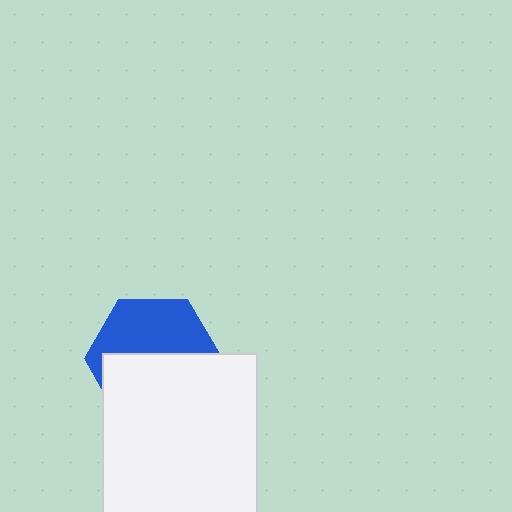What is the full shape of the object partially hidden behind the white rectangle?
The partially hidden object is a blue hexagon.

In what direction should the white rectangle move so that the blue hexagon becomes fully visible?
The white rectangle should move down. That is the shortest direction to clear the overlap and leave the blue hexagon fully visible.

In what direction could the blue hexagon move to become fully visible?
The blue hexagon could move up. That would shift it out from behind the white rectangle entirely.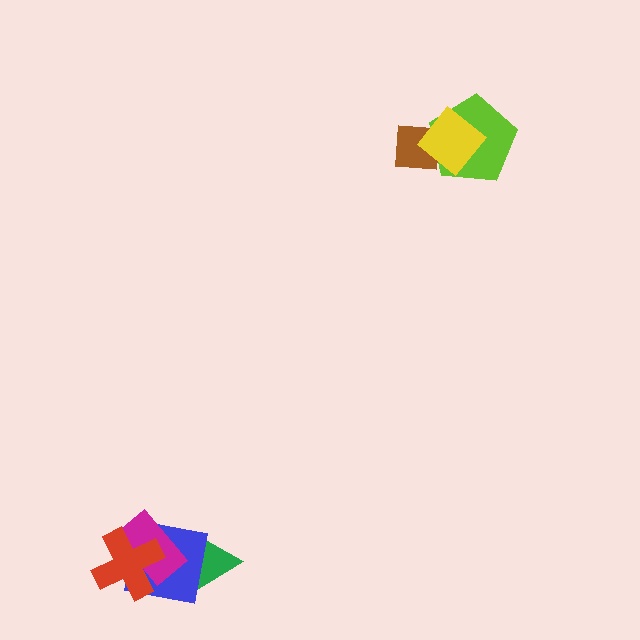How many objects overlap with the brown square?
2 objects overlap with the brown square.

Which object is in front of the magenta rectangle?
The red cross is in front of the magenta rectangle.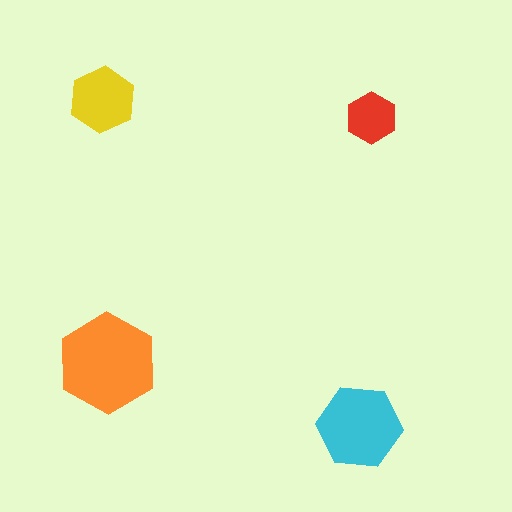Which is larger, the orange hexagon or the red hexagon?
The orange one.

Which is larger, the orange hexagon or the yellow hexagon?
The orange one.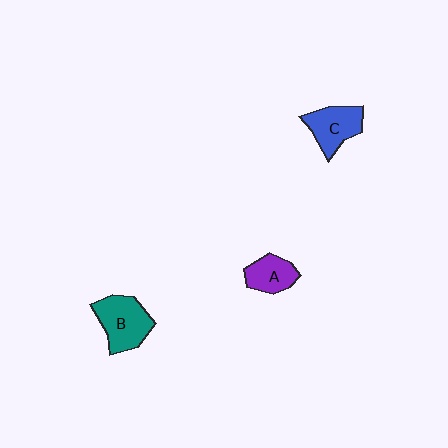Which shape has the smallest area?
Shape A (purple).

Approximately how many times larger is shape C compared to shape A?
Approximately 1.3 times.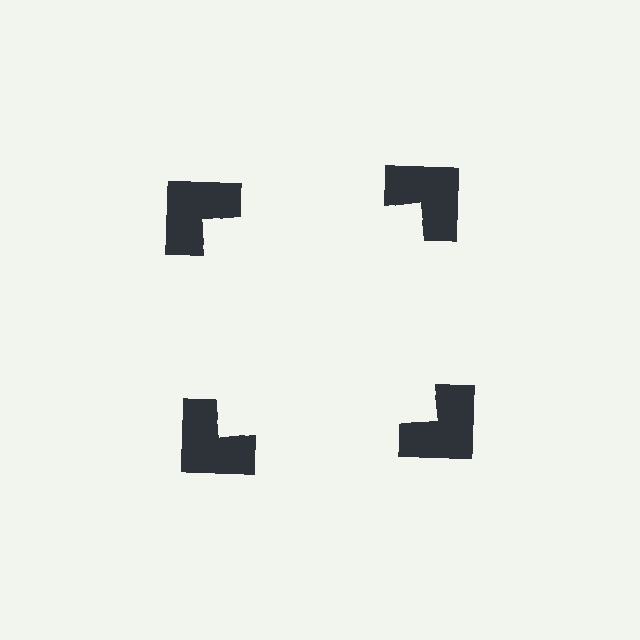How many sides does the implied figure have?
4 sides.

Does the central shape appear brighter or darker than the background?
It typically appears slightly brighter than the background, even though no actual brightness change is drawn.